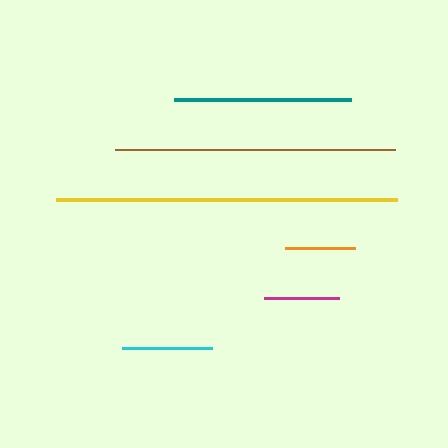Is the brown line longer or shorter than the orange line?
The brown line is longer than the orange line.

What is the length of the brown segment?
The brown segment is approximately 280 pixels long.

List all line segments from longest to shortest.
From longest to shortest: yellow, brown, teal, cyan, magenta, orange.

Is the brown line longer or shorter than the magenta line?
The brown line is longer than the magenta line.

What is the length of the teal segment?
The teal segment is approximately 177 pixels long.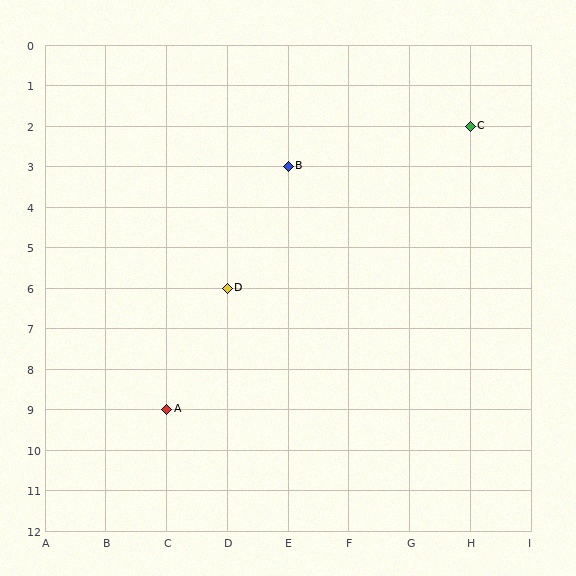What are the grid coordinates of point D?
Point D is at grid coordinates (D, 6).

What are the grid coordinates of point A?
Point A is at grid coordinates (C, 9).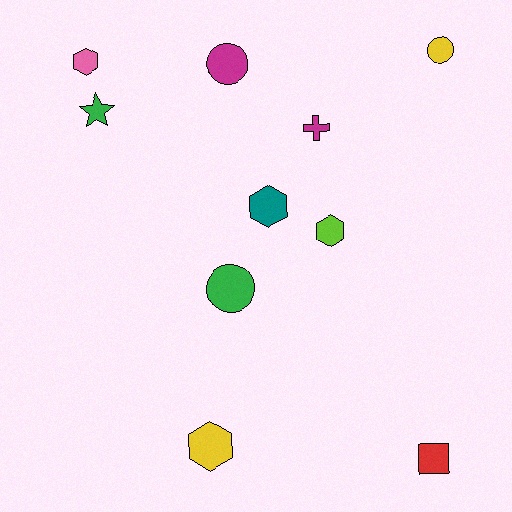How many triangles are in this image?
There are no triangles.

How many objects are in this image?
There are 10 objects.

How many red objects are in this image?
There is 1 red object.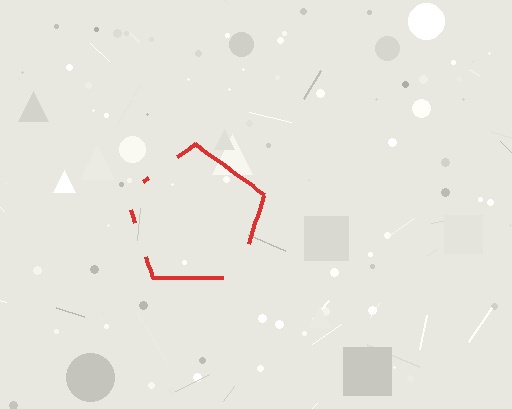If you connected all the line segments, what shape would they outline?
They would outline a pentagon.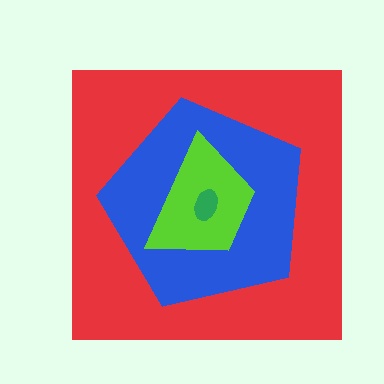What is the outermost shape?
The red square.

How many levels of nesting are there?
4.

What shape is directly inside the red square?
The blue pentagon.